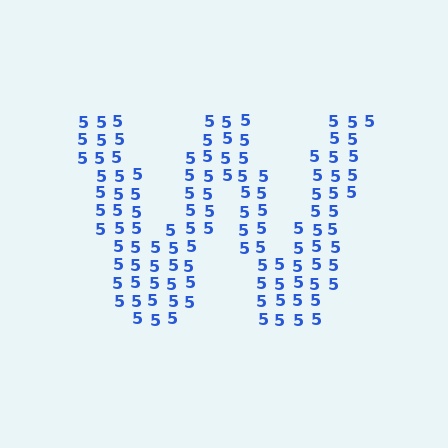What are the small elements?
The small elements are digit 5's.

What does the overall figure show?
The overall figure shows the letter W.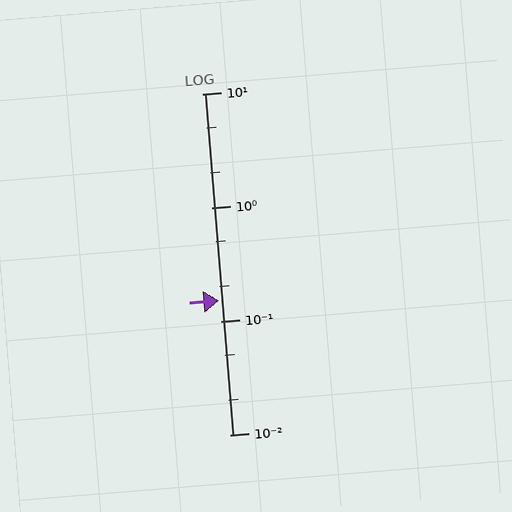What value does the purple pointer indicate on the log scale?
The pointer indicates approximately 0.15.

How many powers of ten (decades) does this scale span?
The scale spans 3 decades, from 0.01 to 10.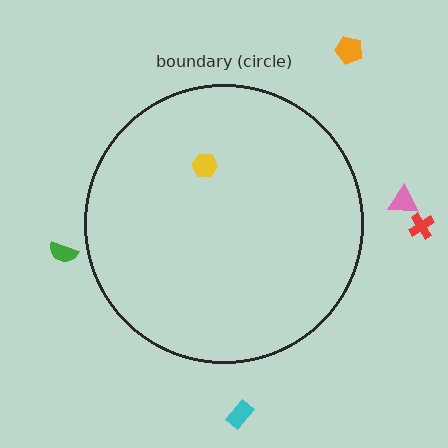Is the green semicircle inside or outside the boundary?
Outside.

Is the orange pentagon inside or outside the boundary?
Outside.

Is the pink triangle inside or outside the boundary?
Outside.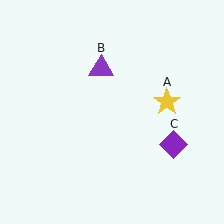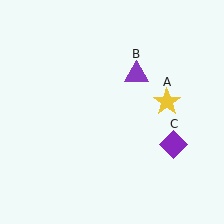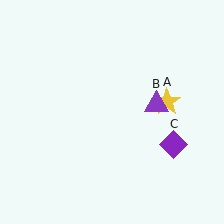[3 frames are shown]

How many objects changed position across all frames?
1 object changed position: purple triangle (object B).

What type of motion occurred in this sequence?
The purple triangle (object B) rotated clockwise around the center of the scene.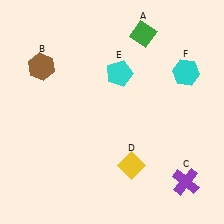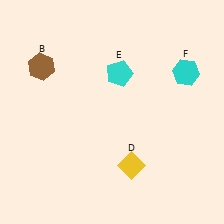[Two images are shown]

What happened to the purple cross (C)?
The purple cross (C) was removed in Image 2. It was in the bottom-right area of Image 1.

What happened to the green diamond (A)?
The green diamond (A) was removed in Image 2. It was in the top-right area of Image 1.